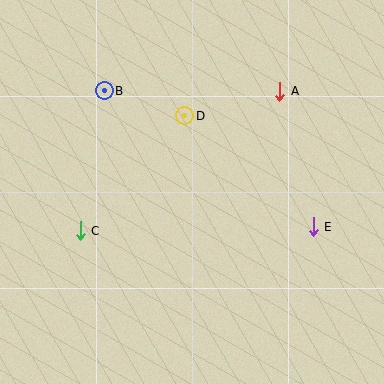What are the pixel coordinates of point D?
Point D is at (185, 116).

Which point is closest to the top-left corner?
Point B is closest to the top-left corner.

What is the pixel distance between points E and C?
The distance between E and C is 233 pixels.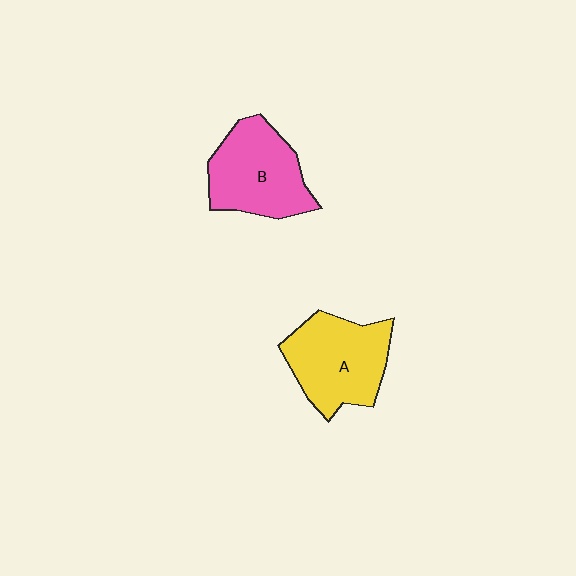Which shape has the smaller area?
Shape B (pink).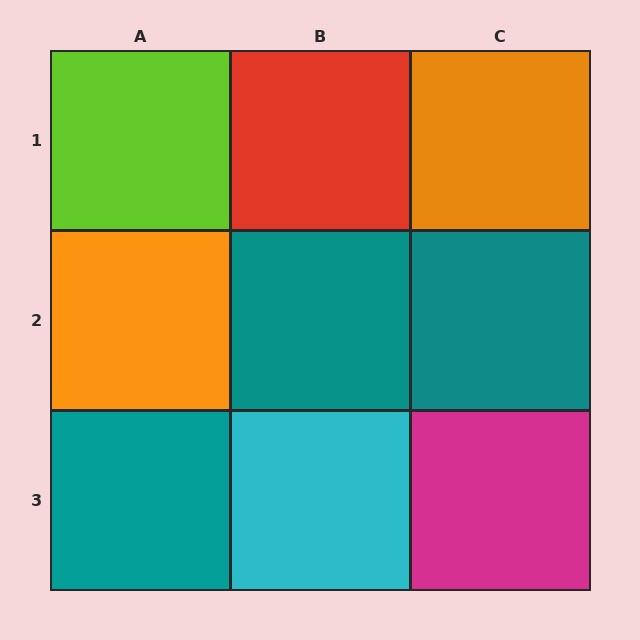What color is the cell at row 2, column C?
Teal.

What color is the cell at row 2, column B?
Teal.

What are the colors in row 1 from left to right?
Lime, red, orange.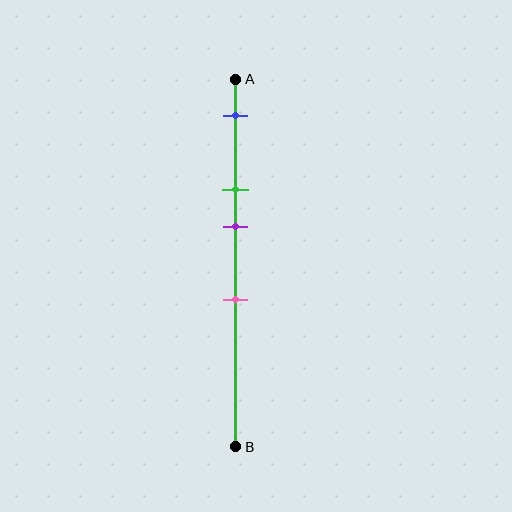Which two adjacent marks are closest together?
The green and purple marks are the closest adjacent pair.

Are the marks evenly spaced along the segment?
No, the marks are not evenly spaced.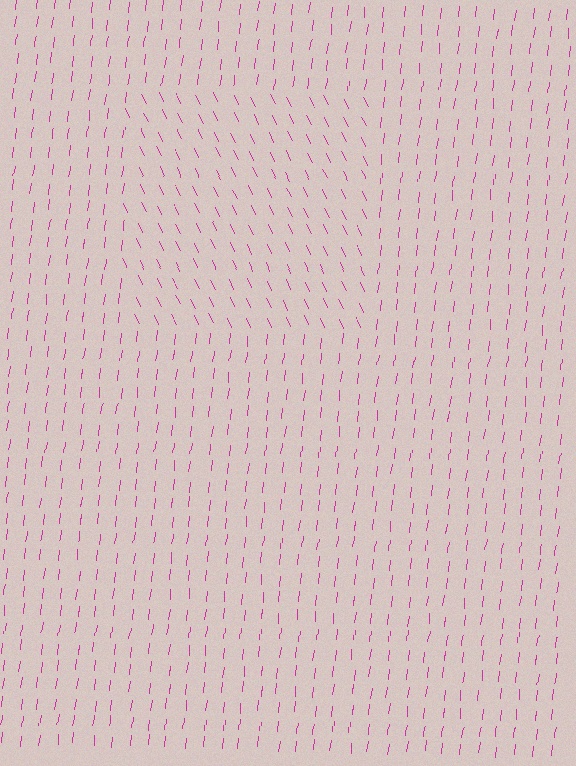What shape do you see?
I see a rectangle.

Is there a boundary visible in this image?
Yes, there is a texture boundary formed by a change in line orientation.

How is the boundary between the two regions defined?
The boundary is defined purely by a change in line orientation (approximately 32 degrees difference). All lines are the same color and thickness.